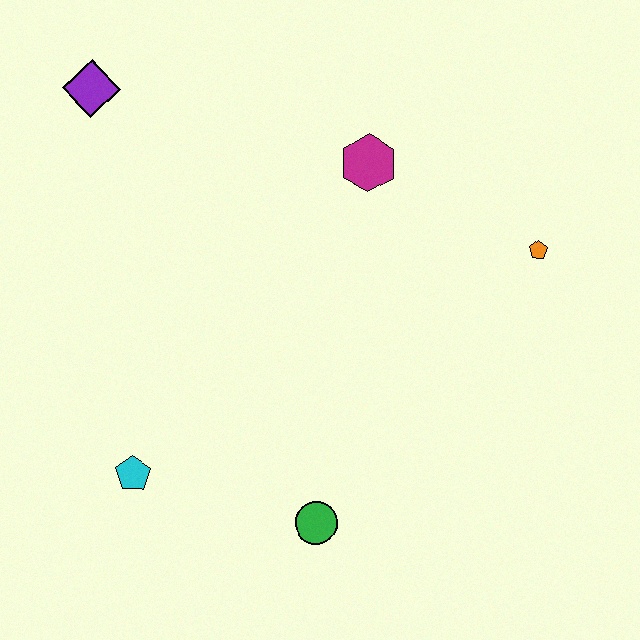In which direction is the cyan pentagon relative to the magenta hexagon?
The cyan pentagon is below the magenta hexagon.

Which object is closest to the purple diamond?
The magenta hexagon is closest to the purple diamond.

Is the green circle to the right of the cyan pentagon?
Yes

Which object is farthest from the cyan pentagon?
The orange pentagon is farthest from the cyan pentagon.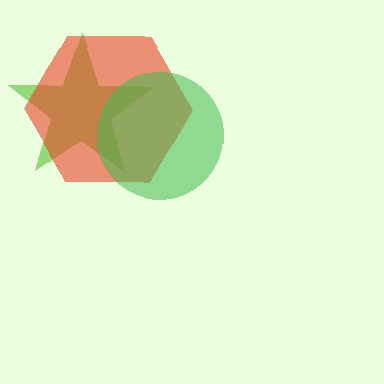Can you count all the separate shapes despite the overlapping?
Yes, there are 3 separate shapes.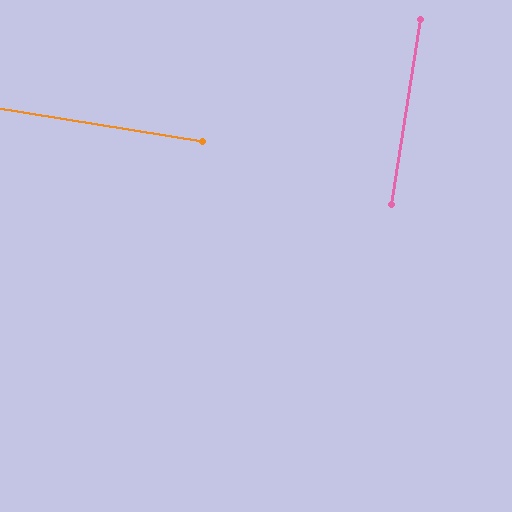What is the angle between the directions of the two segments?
Approximately 90 degrees.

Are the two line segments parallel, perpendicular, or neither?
Perpendicular — they meet at approximately 90°.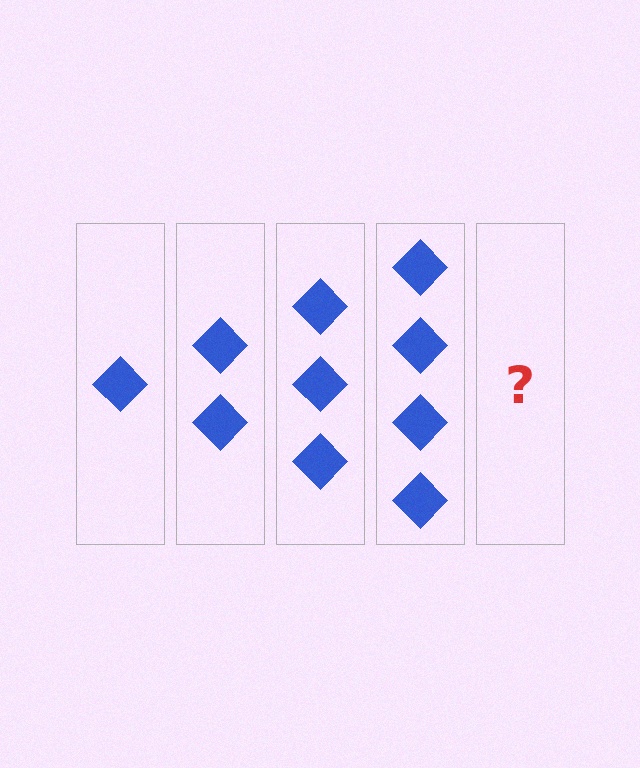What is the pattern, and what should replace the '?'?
The pattern is that each step adds one more diamond. The '?' should be 5 diamonds.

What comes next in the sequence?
The next element should be 5 diamonds.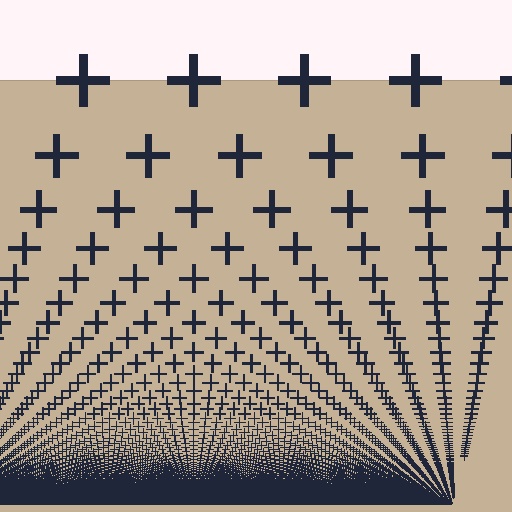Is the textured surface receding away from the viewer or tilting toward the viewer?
The surface appears to tilt toward the viewer. Texture elements get larger and sparser toward the top.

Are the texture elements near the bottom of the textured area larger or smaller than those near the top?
Smaller. The gradient is inverted — elements near the bottom are smaller and denser.